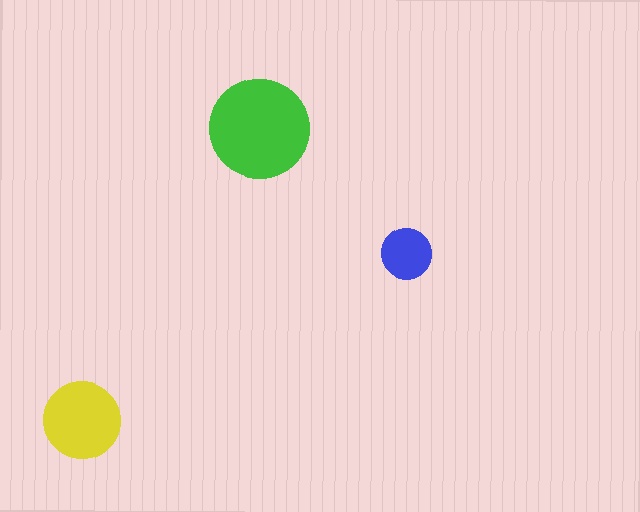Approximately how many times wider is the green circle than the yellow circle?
About 1.5 times wider.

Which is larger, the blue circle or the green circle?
The green one.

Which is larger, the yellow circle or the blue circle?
The yellow one.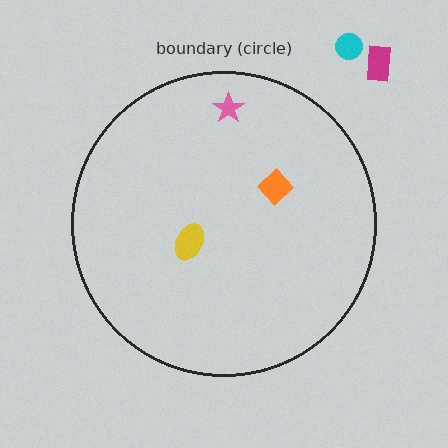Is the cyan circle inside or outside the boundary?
Outside.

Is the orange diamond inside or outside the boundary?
Inside.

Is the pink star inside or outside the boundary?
Inside.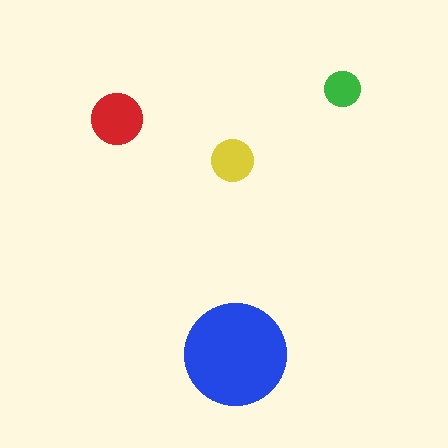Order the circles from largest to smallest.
the blue one, the red one, the yellow one, the green one.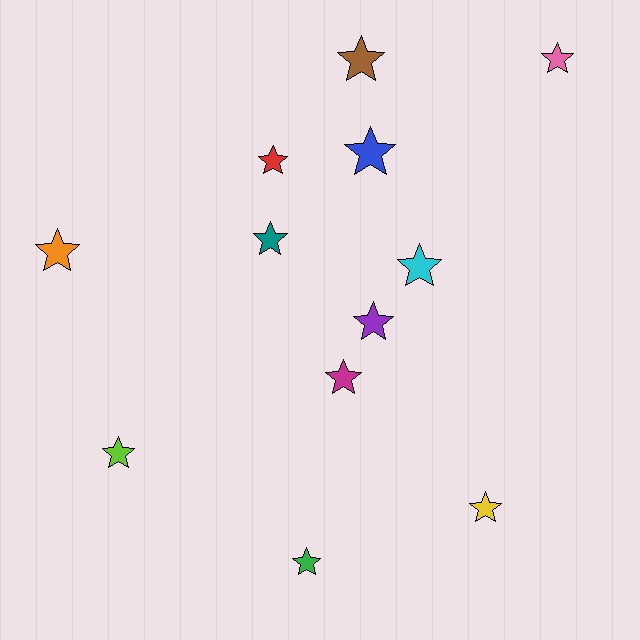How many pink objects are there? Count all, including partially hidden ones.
There is 1 pink object.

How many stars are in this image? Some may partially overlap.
There are 12 stars.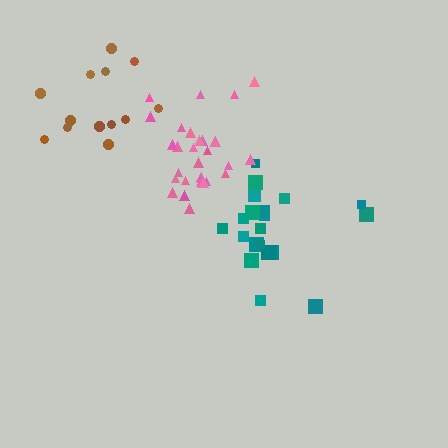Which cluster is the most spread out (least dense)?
Brown.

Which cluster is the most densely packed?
Pink.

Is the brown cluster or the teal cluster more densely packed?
Teal.